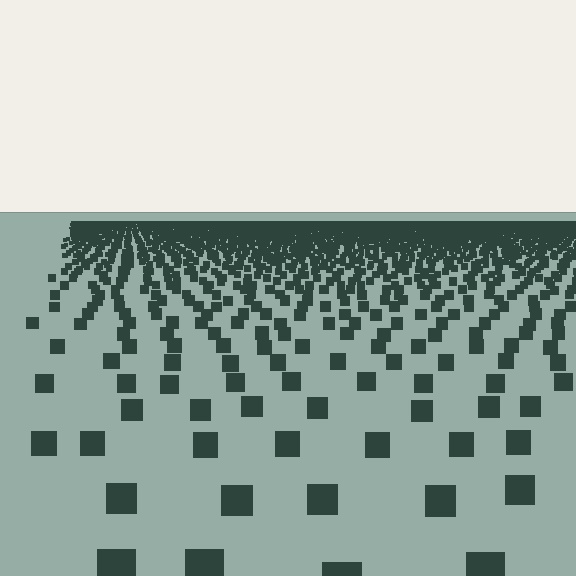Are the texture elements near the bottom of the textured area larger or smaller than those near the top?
Larger. Near the bottom, elements are closer to the viewer and appear at a bigger on-screen size.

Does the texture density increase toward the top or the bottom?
Density increases toward the top.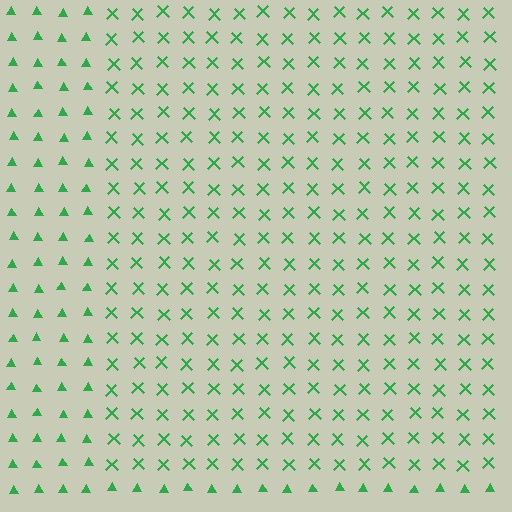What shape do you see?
I see a rectangle.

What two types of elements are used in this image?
The image uses X marks inside the rectangle region and triangles outside it.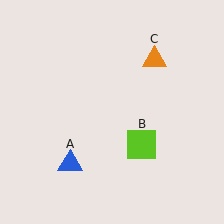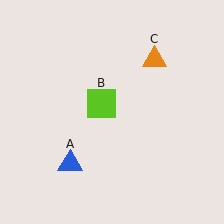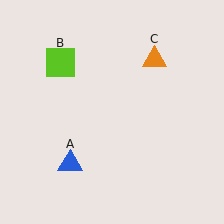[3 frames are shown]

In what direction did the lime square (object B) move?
The lime square (object B) moved up and to the left.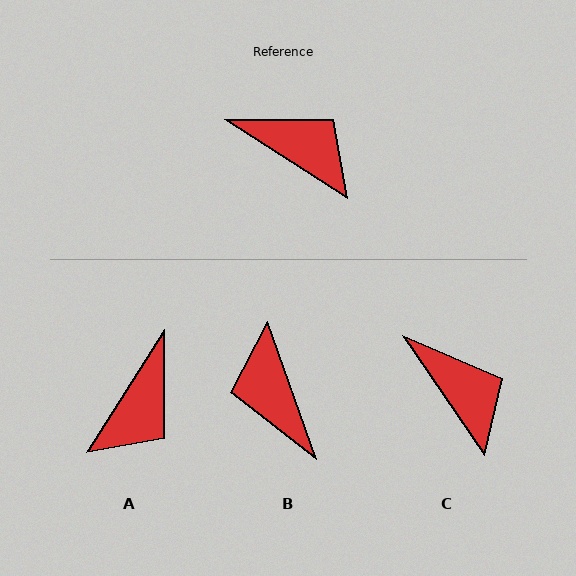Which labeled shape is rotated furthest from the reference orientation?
B, about 142 degrees away.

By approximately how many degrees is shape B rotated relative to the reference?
Approximately 142 degrees counter-clockwise.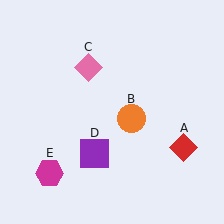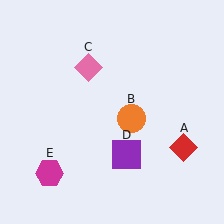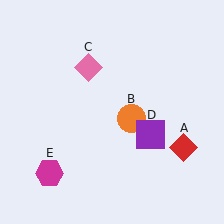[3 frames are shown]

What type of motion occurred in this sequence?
The purple square (object D) rotated counterclockwise around the center of the scene.